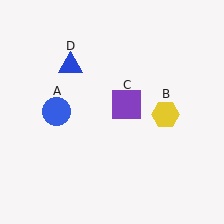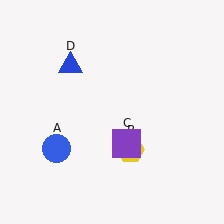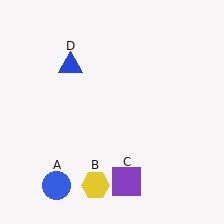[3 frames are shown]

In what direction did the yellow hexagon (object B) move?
The yellow hexagon (object B) moved down and to the left.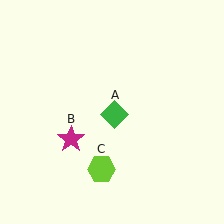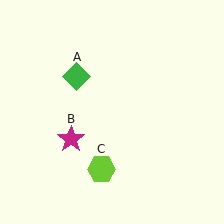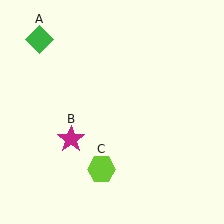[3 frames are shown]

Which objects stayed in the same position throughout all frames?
Magenta star (object B) and lime hexagon (object C) remained stationary.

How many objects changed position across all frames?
1 object changed position: green diamond (object A).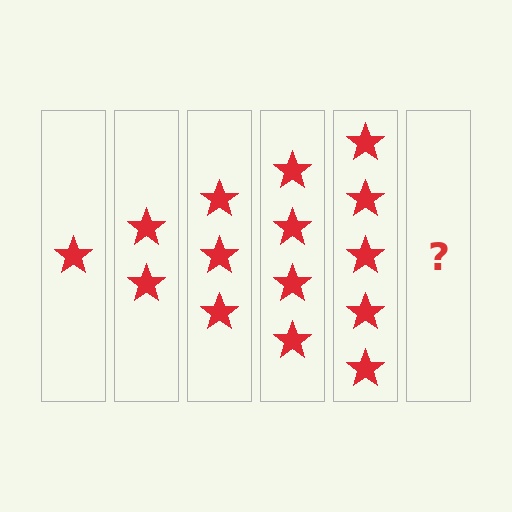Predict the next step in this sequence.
The next step is 6 stars.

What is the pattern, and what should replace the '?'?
The pattern is that each step adds one more star. The '?' should be 6 stars.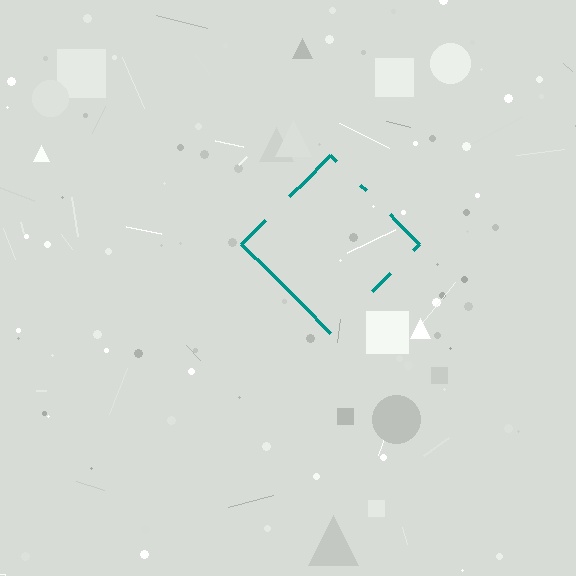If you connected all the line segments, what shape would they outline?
They would outline a diamond.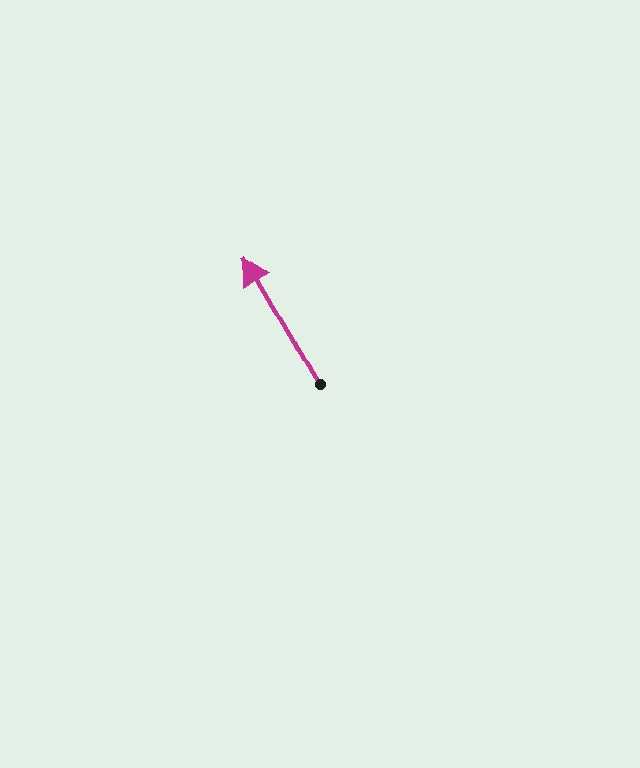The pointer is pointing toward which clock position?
Roughly 11 o'clock.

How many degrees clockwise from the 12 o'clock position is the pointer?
Approximately 330 degrees.